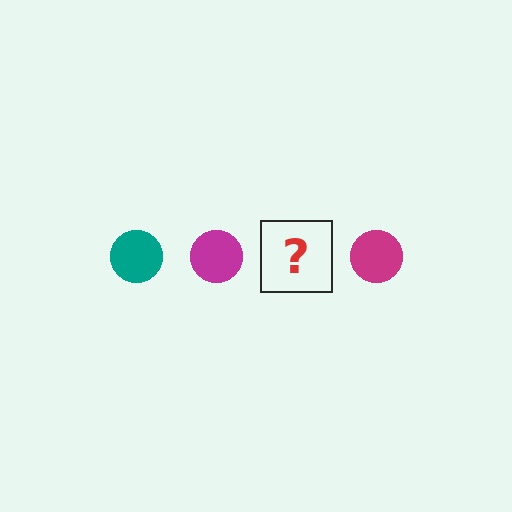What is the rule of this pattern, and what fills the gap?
The rule is that the pattern cycles through teal, magenta circles. The gap should be filled with a teal circle.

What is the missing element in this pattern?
The missing element is a teal circle.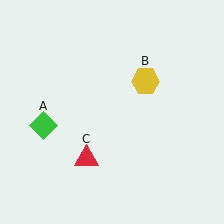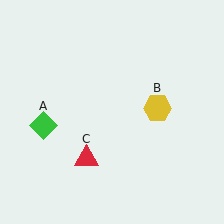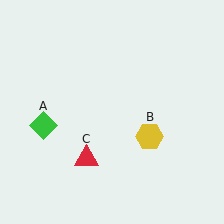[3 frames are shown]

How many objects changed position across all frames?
1 object changed position: yellow hexagon (object B).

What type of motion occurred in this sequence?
The yellow hexagon (object B) rotated clockwise around the center of the scene.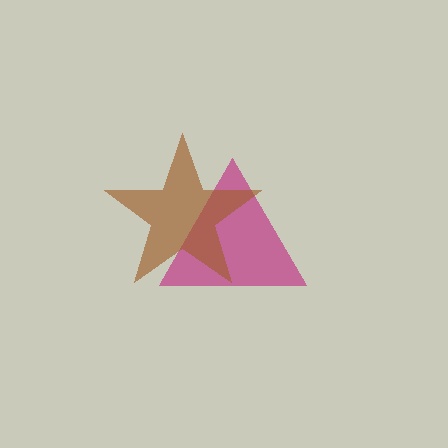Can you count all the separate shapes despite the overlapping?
Yes, there are 2 separate shapes.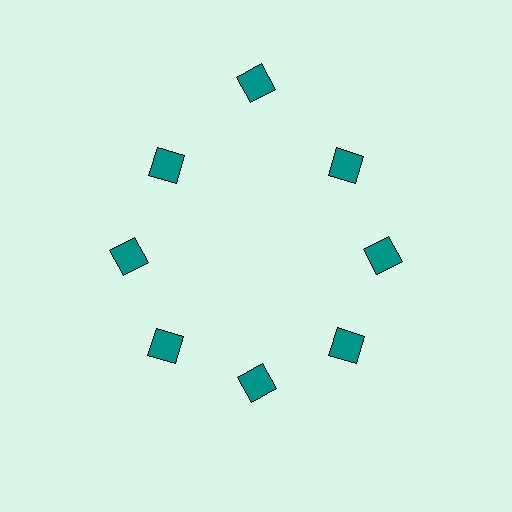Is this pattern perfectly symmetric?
No. The 8 teal diamonds are arranged in a ring, but one element near the 12 o'clock position is pushed outward from the center, breaking the 8-fold rotational symmetry.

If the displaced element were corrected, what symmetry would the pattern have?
It would have 8-fold rotational symmetry — the pattern would map onto itself every 45 degrees.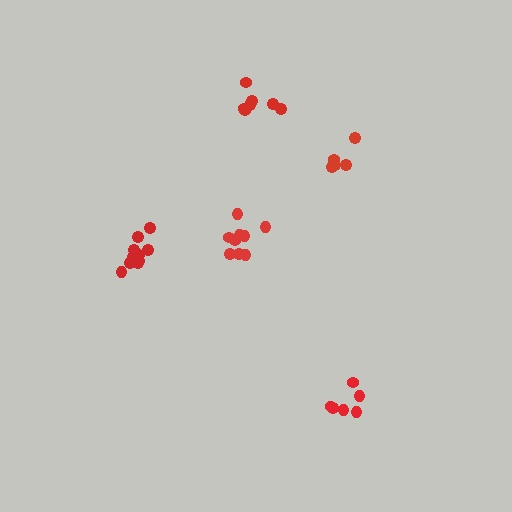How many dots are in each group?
Group 1: 7 dots, Group 2: 5 dots, Group 3: 6 dots, Group 4: 10 dots, Group 5: 9 dots (37 total).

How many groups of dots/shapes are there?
There are 5 groups.